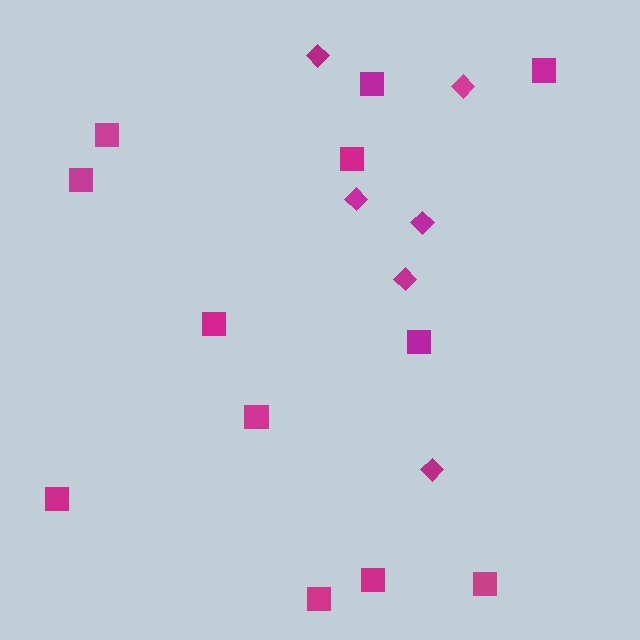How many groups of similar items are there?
There are 2 groups: one group of squares (12) and one group of diamonds (6).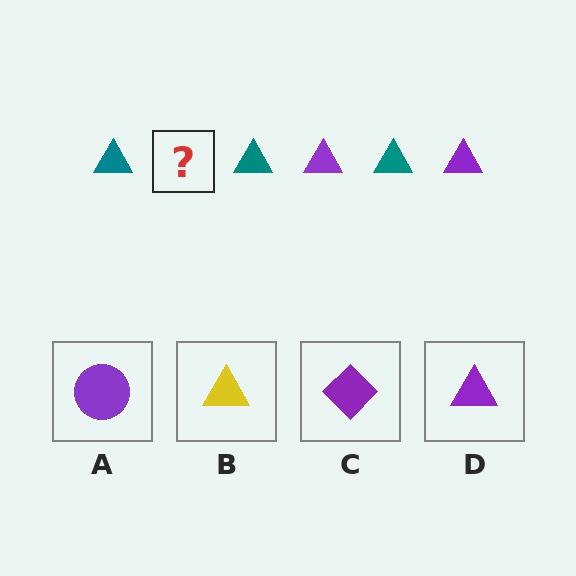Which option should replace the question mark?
Option D.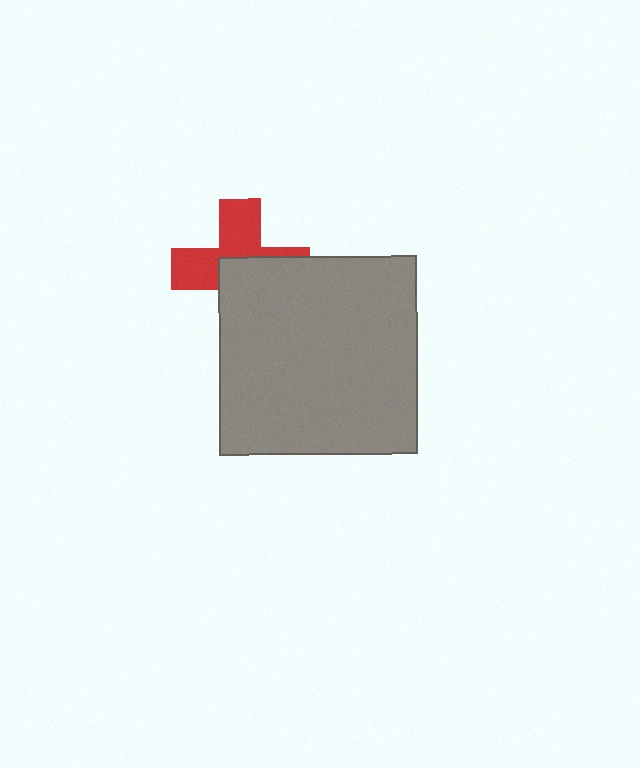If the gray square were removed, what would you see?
You would see the complete red cross.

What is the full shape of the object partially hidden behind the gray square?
The partially hidden object is a red cross.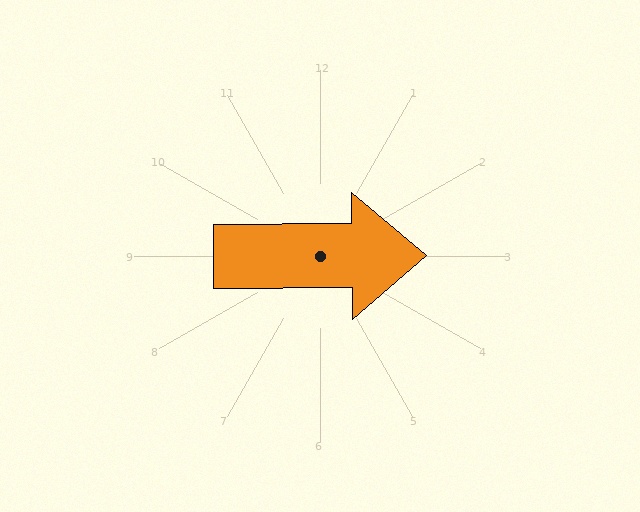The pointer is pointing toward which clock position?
Roughly 3 o'clock.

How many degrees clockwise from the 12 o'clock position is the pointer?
Approximately 90 degrees.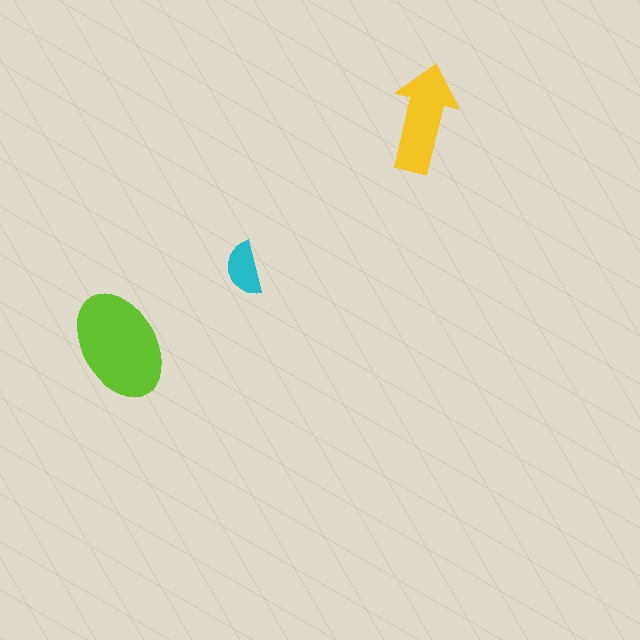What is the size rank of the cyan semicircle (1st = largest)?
3rd.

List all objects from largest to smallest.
The lime ellipse, the yellow arrow, the cyan semicircle.